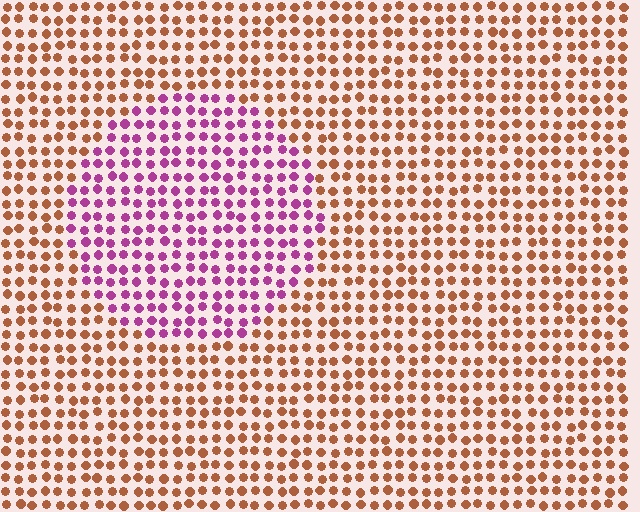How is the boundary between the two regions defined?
The boundary is defined purely by a slight shift in hue (about 68 degrees). Spacing, size, and orientation are identical on both sides.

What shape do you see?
I see a circle.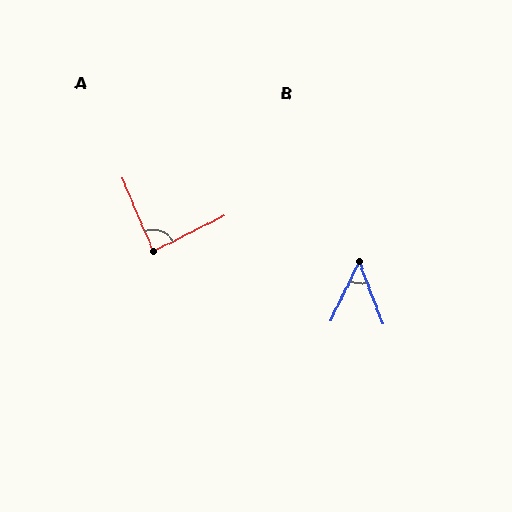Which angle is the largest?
A, at approximately 86 degrees.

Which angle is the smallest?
B, at approximately 46 degrees.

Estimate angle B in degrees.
Approximately 46 degrees.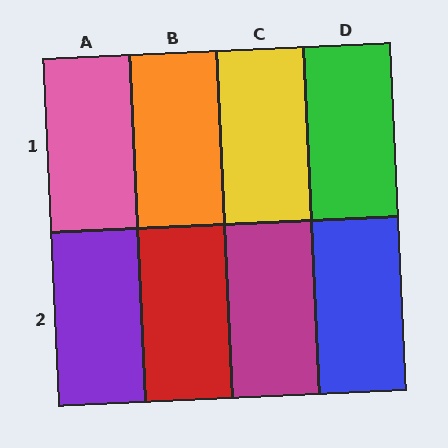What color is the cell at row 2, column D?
Blue.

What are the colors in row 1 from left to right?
Pink, orange, yellow, green.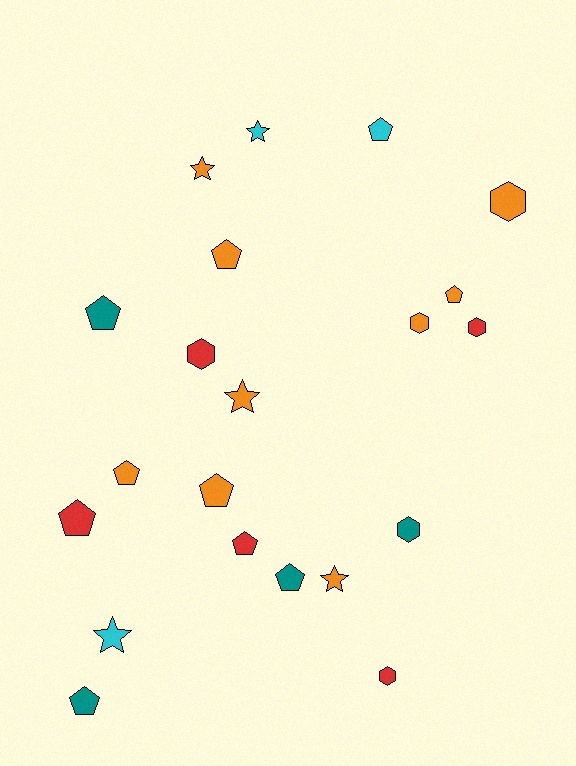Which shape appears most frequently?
Pentagon, with 10 objects.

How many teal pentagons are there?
There are 3 teal pentagons.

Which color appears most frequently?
Orange, with 9 objects.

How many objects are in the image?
There are 21 objects.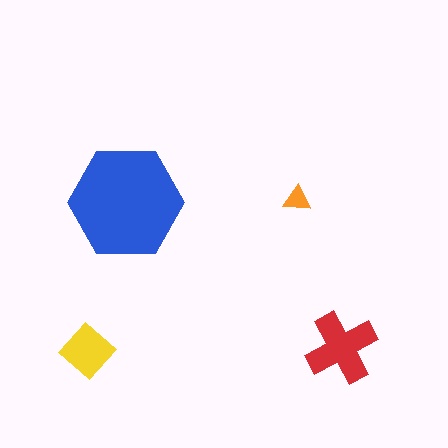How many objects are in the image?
There are 4 objects in the image.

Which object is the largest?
The blue hexagon.